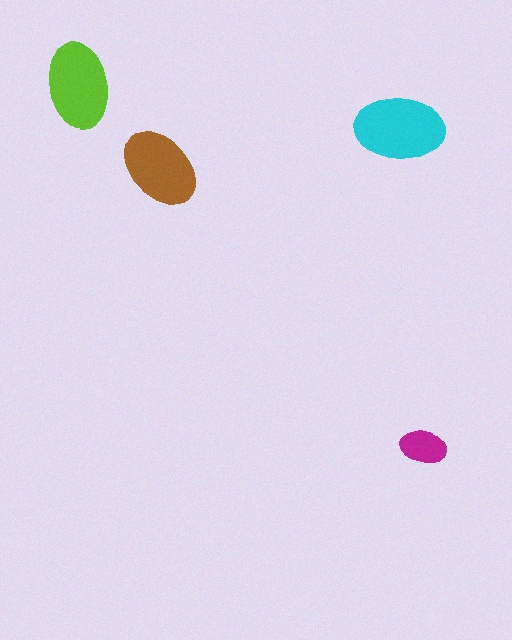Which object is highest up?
The lime ellipse is topmost.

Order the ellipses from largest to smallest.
the cyan one, the lime one, the brown one, the magenta one.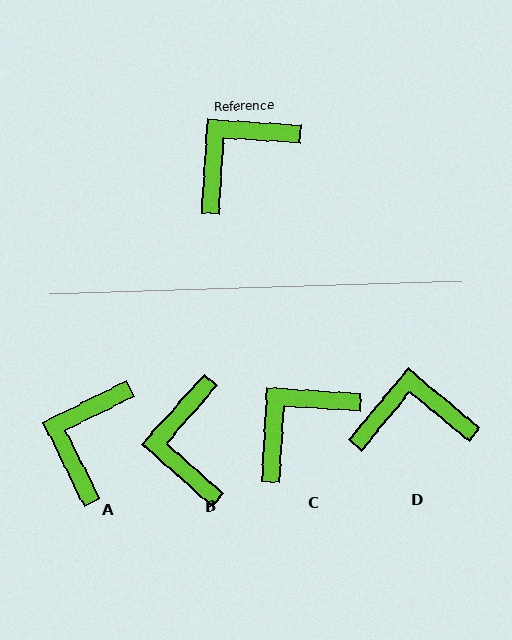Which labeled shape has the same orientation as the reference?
C.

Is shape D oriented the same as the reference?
No, it is off by about 36 degrees.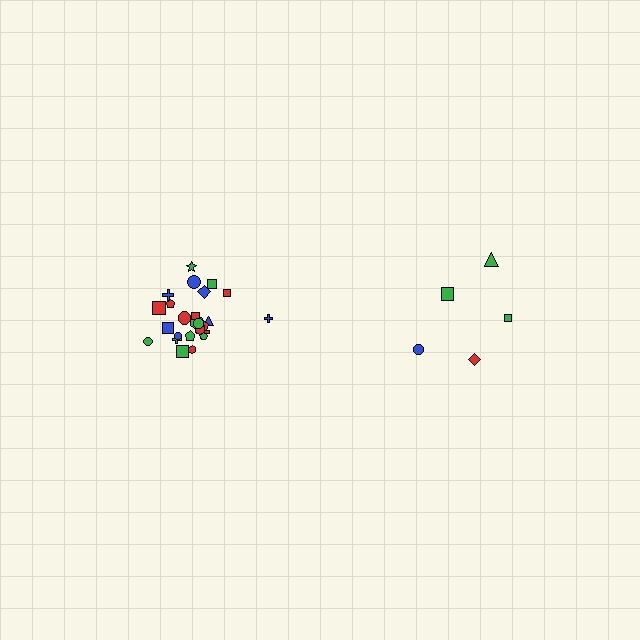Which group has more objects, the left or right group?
The left group.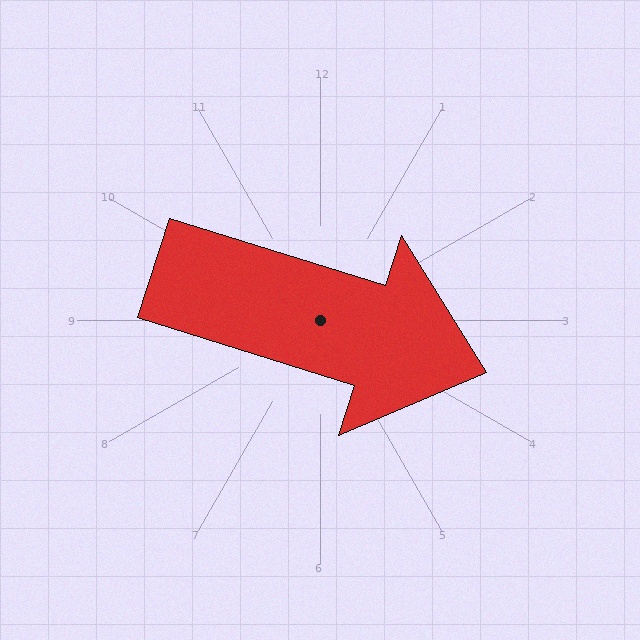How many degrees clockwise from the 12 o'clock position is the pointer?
Approximately 107 degrees.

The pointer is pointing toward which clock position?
Roughly 4 o'clock.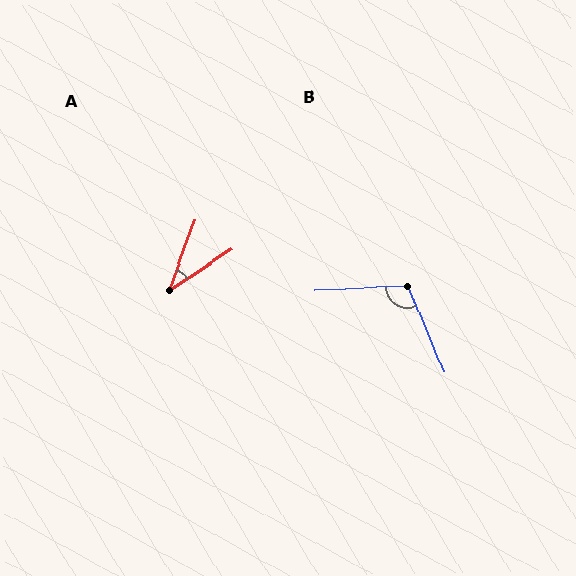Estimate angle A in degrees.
Approximately 36 degrees.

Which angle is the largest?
B, at approximately 110 degrees.